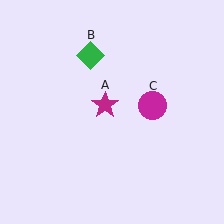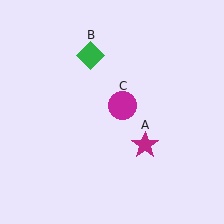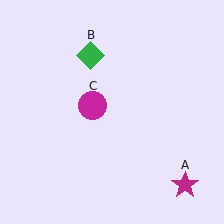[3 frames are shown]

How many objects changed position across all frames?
2 objects changed position: magenta star (object A), magenta circle (object C).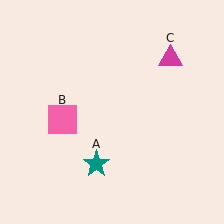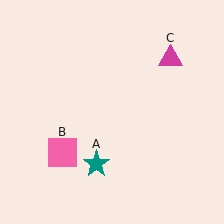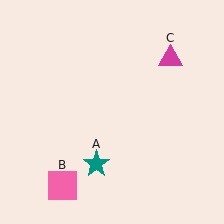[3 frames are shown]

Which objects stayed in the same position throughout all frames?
Teal star (object A) and magenta triangle (object C) remained stationary.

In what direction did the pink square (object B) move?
The pink square (object B) moved down.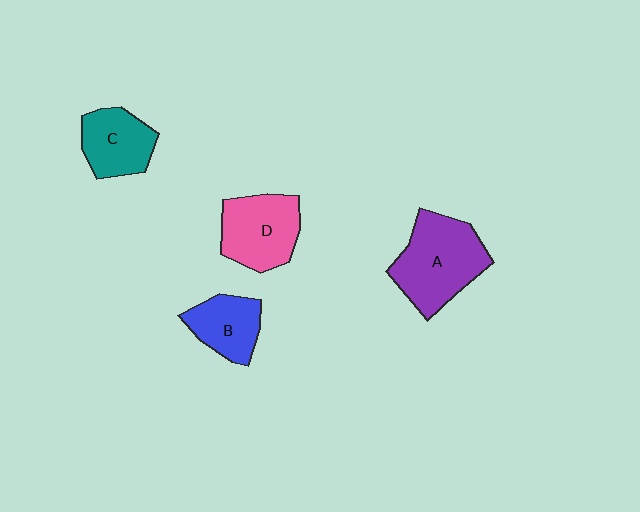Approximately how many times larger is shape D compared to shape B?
Approximately 1.4 times.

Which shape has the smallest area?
Shape B (blue).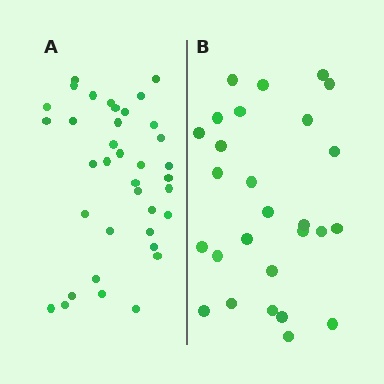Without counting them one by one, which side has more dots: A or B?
Region A (the left region) has more dots.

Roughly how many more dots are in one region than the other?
Region A has roughly 10 or so more dots than region B.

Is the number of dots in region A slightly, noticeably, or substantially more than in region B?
Region A has noticeably more, but not dramatically so. The ratio is roughly 1.4 to 1.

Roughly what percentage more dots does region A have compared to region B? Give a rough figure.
About 35% more.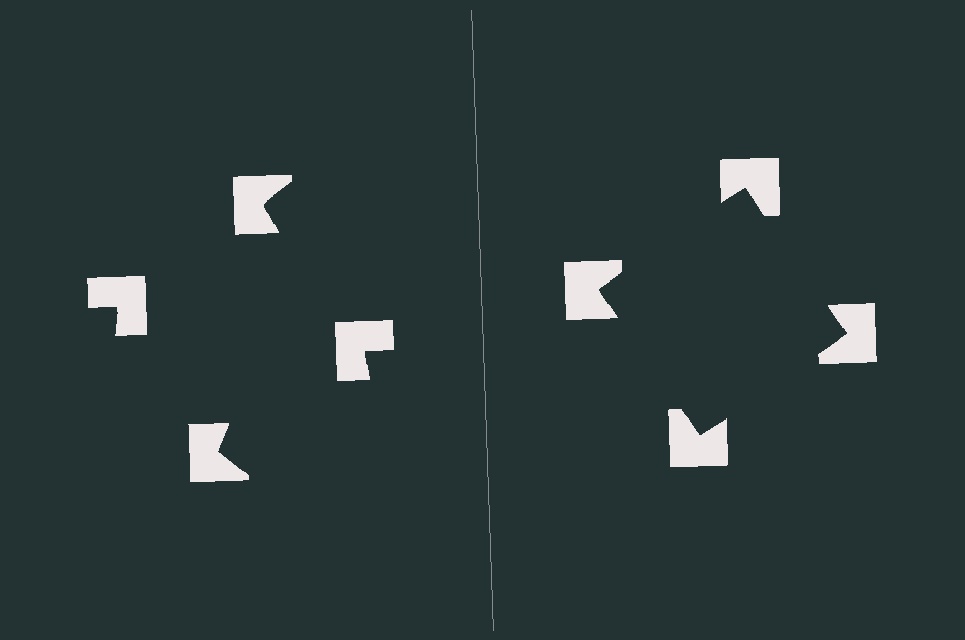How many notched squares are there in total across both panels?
8 — 4 on each side.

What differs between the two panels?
The notched squares are positioned identically on both sides; only the wedge orientations differ. On the right they align to a square; on the left they are misaligned.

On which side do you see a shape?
An illusory square appears on the right side. On the left side the wedge cuts are rotated, so no coherent shape forms.